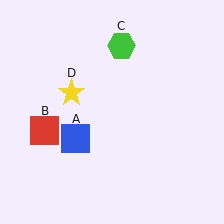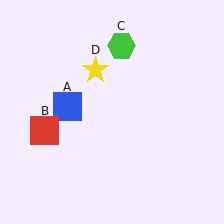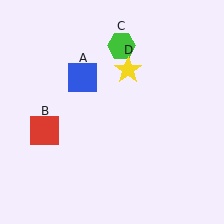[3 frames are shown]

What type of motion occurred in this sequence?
The blue square (object A), yellow star (object D) rotated clockwise around the center of the scene.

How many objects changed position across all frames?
2 objects changed position: blue square (object A), yellow star (object D).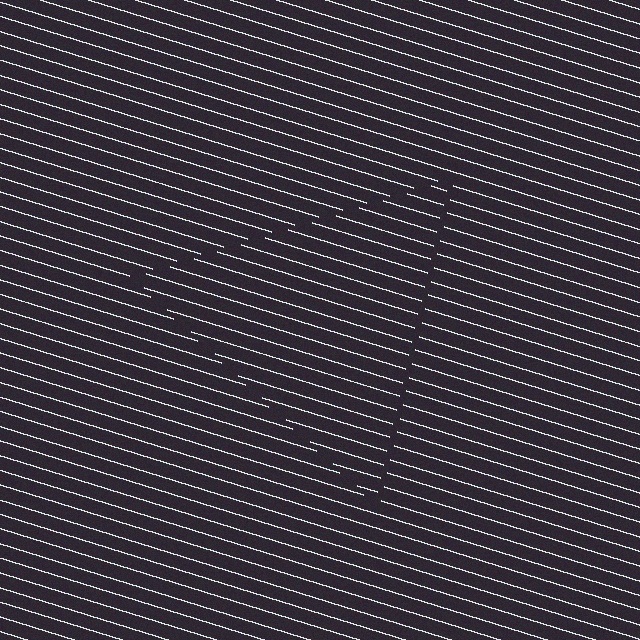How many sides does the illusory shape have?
3 sides — the line-ends trace a triangle.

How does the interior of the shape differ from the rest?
The interior of the shape contains the same grating, shifted by half a period — the contour is defined by the phase discontinuity where line-ends from the inner and outer gratings abut.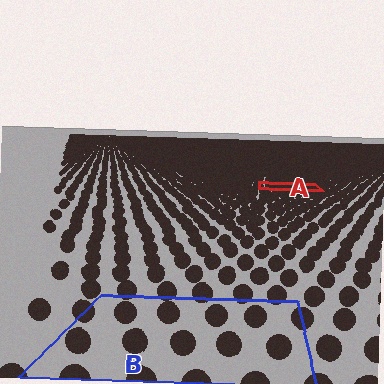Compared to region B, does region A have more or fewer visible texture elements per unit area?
Region A has more texture elements per unit area — they are packed more densely because it is farther away.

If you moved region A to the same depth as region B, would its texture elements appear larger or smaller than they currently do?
They would appear larger. At a closer depth, the same texture elements are projected at a bigger on-screen size.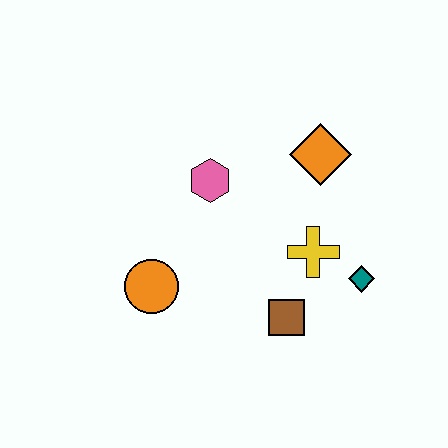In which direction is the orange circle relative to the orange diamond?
The orange circle is to the left of the orange diamond.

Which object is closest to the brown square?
The yellow cross is closest to the brown square.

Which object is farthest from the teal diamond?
The orange circle is farthest from the teal diamond.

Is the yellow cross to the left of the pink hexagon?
No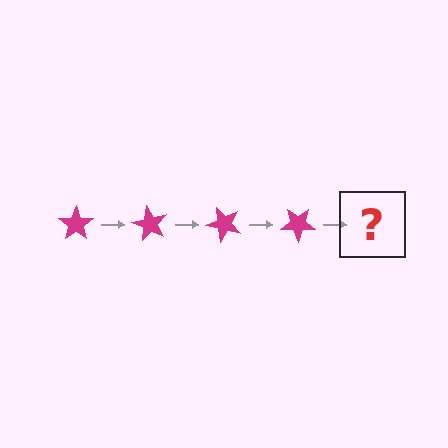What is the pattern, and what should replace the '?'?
The pattern is that the star rotates 60 degrees each step. The '?' should be a magenta star rotated 240 degrees.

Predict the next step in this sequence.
The next step is a magenta star rotated 240 degrees.